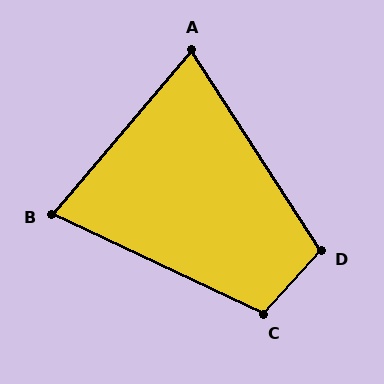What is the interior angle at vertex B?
Approximately 75 degrees (acute).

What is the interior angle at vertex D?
Approximately 105 degrees (obtuse).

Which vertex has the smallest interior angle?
A, at approximately 73 degrees.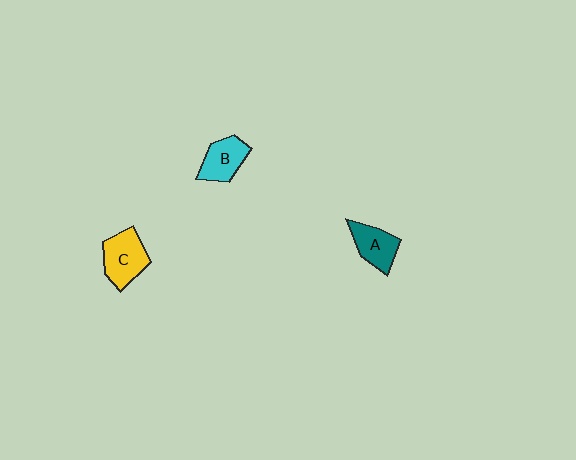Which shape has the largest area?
Shape C (yellow).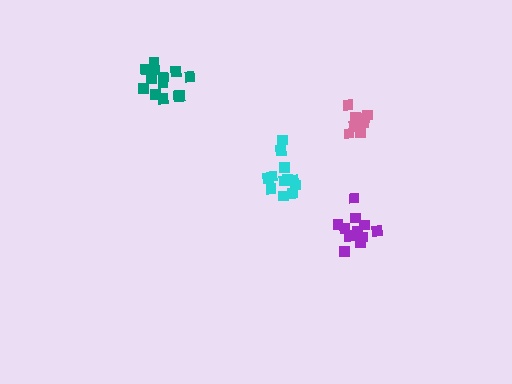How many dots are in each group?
Group 1: 11 dots, Group 2: 12 dots, Group 3: 8 dots, Group 4: 13 dots (44 total).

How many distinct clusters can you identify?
There are 4 distinct clusters.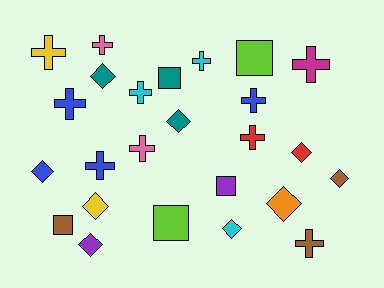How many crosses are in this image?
There are 11 crosses.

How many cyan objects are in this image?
There are 3 cyan objects.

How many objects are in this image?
There are 25 objects.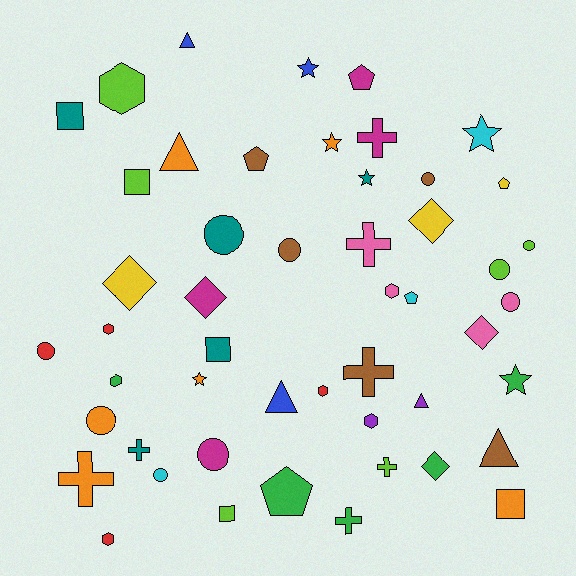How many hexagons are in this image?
There are 7 hexagons.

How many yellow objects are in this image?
There are 3 yellow objects.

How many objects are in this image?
There are 50 objects.